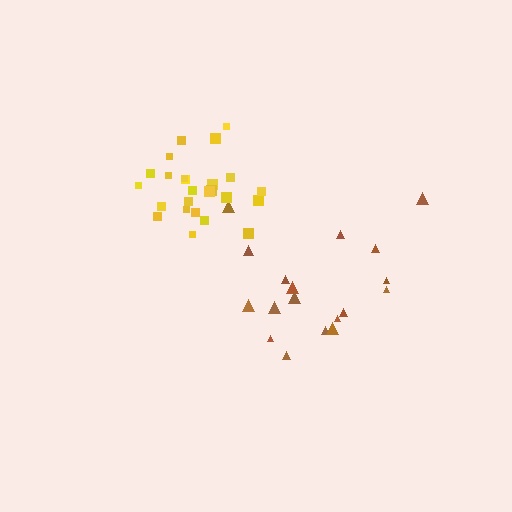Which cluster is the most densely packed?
Yellow.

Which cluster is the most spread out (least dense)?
Brown.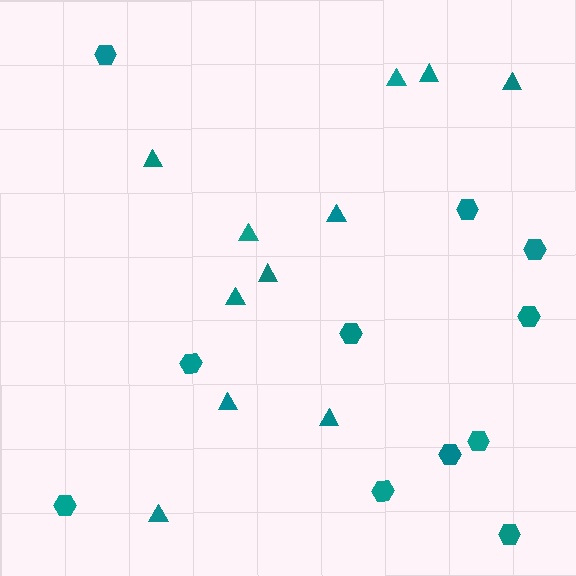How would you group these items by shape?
There are 2 groups: one group of triangles (11) and one group of hexagons (11).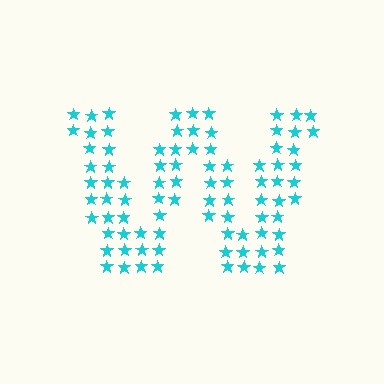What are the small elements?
The small elements are stars.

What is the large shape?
The large shape is the letter W.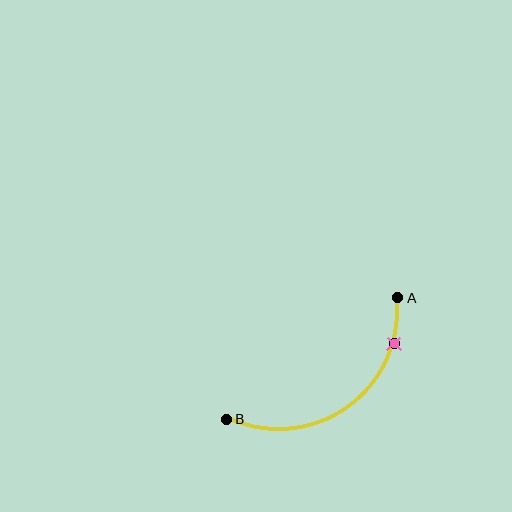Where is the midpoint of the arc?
The arc midpoint is the point on the curve farthest from the straight line joining A and B. It sits below and to the right of that line.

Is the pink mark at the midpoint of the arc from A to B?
No. The pink mark lies on the arc but is closer to endpoint A. The arc midpoint would be at the point on the curve equidistant along the arc from both A and B.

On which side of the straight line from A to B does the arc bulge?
The arc bulges below and to the right of the straight line connecting A and B.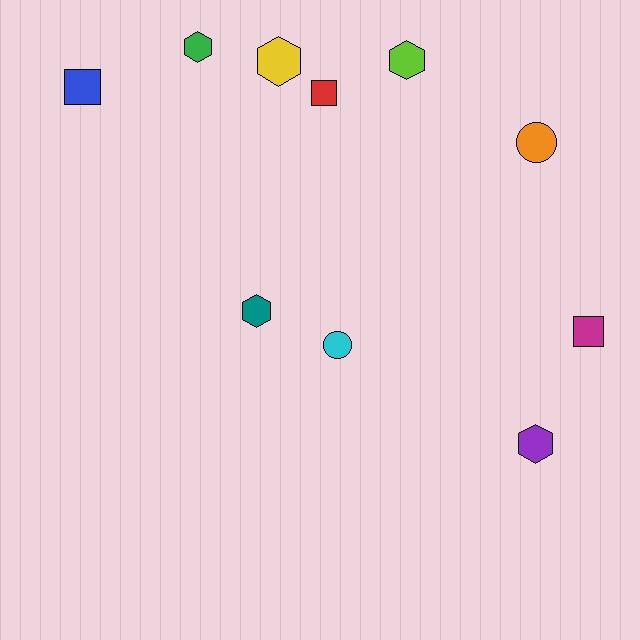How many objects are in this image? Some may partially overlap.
There are 10 objects.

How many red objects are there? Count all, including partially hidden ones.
There is 1 red object.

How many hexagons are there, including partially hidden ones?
There are 5 hexagons.